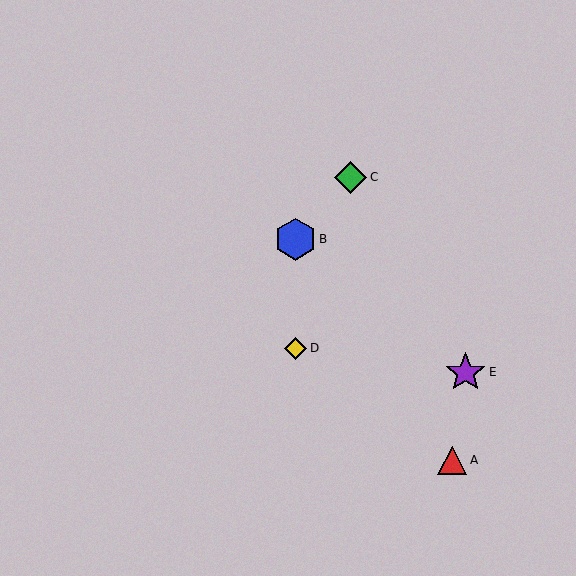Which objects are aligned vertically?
Objects B, D are aligned vertically.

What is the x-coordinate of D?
Object D is at x≈295.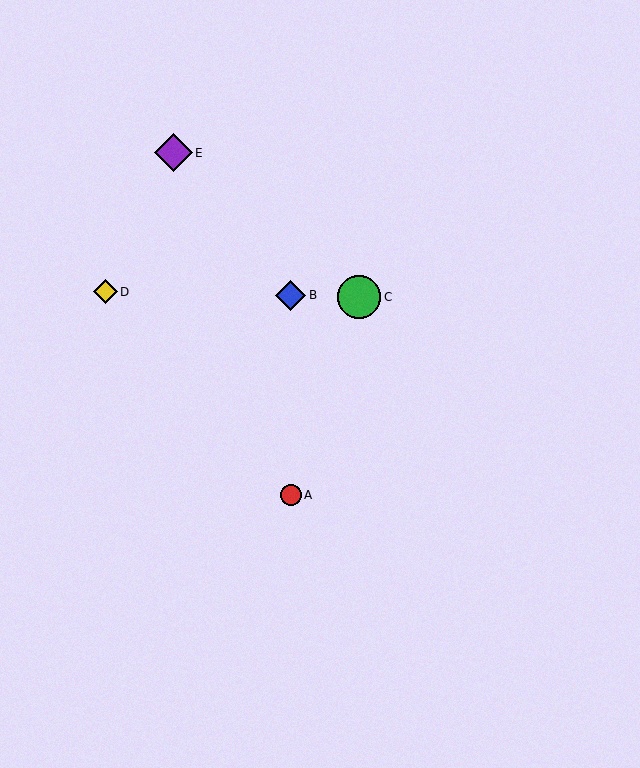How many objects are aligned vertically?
2 objects (A, B) are aligned vertically.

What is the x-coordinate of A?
Object A is at x≈291.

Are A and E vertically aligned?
No, A is at x≈291 and E is at x≈173.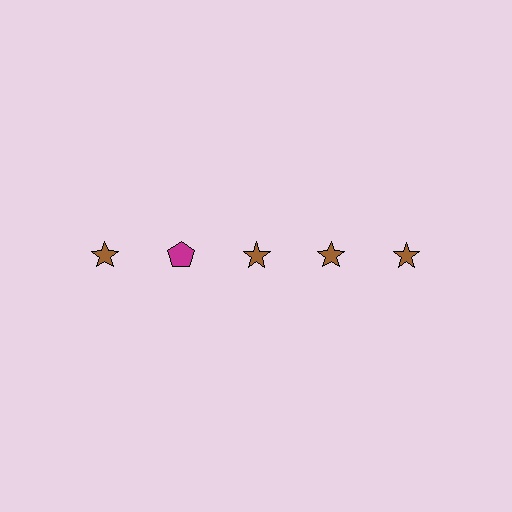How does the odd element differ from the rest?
It differs in both color (magenta instead of brown) and shape (pentagon instead of star).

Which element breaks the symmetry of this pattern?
The magenta pentagon in the top row, second from left column breaks the symmetry. All other shapes are brown stars.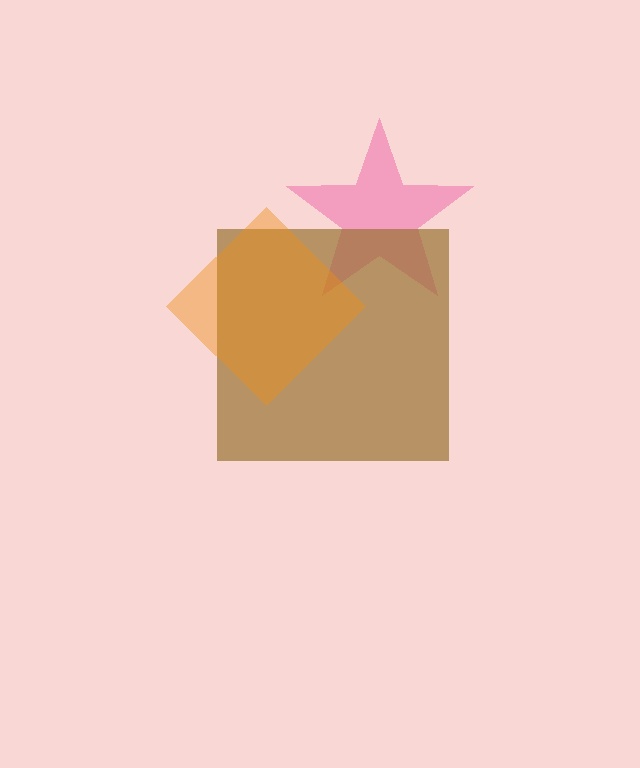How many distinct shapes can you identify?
There are 3 distinct shapes: a pink star, a brown square, an orange diamond.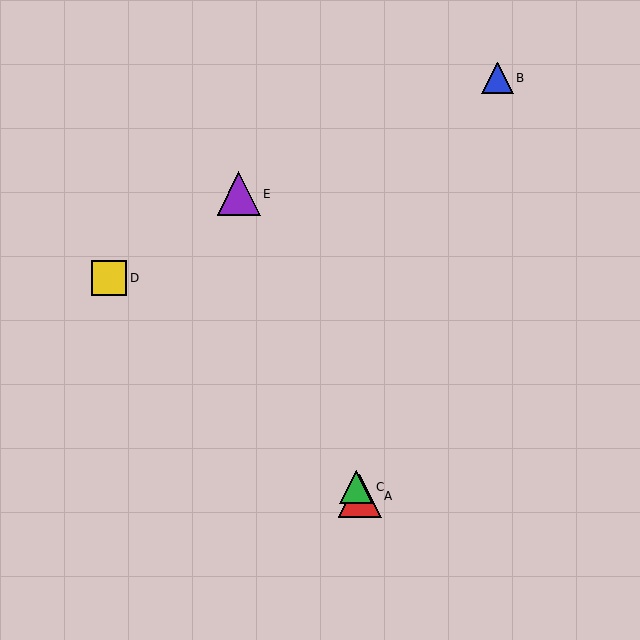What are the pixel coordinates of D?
Object D is at (109, 278).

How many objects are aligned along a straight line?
3 objects (A, C, E) are aligned along a straight line.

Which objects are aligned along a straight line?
Objects A, C, E are aligned along a straight line.